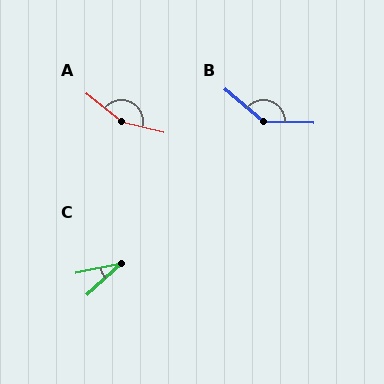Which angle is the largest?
A, at approximately 156 degrees.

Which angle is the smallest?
C, at approximately 31 degrees.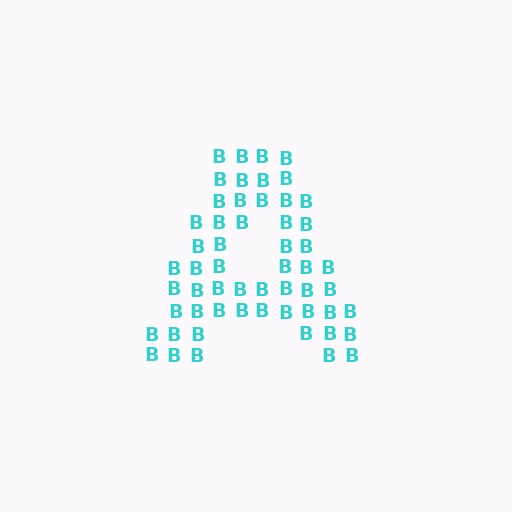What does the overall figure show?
The overall figure shows the letter A.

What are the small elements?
The small elements are letter B's.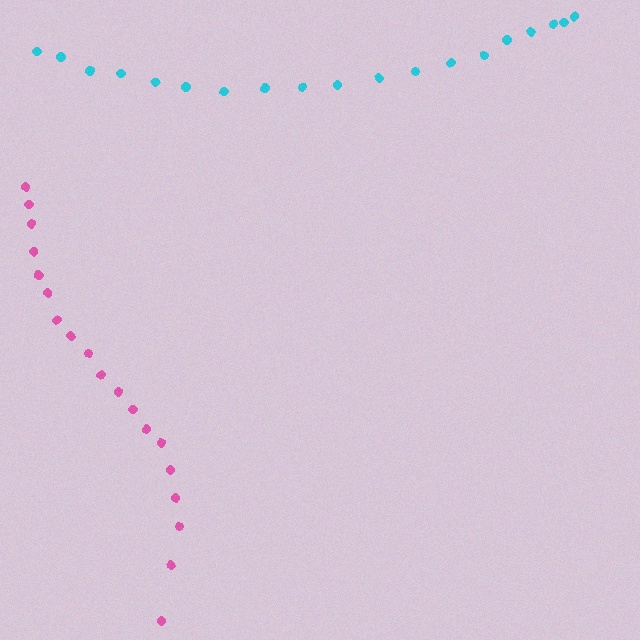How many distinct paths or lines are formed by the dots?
There are 2 distinct paths.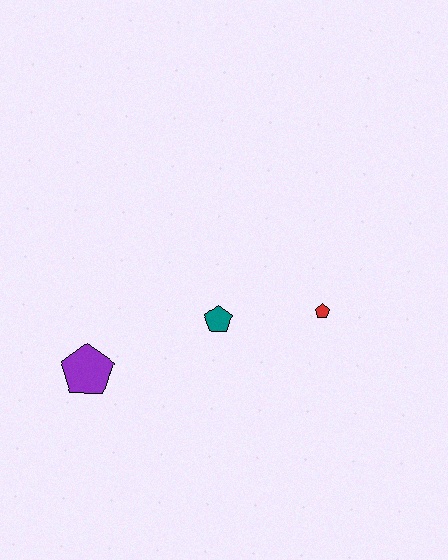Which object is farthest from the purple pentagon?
The red pentagon is farthest from the purple pentagon.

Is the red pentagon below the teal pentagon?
No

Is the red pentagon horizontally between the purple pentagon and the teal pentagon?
No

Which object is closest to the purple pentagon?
The teal pentagon is closest to the purple pentagon.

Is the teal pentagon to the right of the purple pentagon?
Yes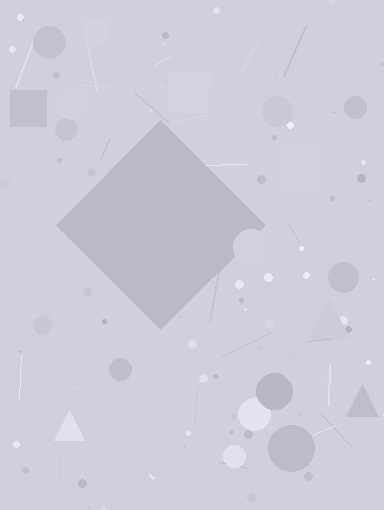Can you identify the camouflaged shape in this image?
The camouflaged shape is a diamond.